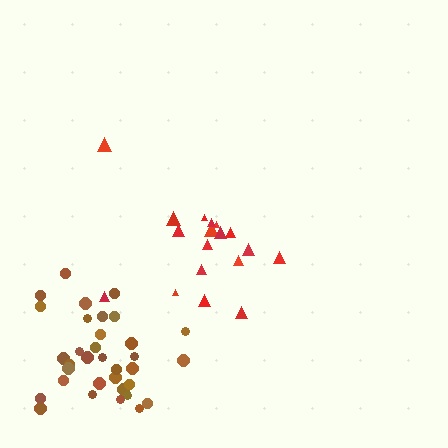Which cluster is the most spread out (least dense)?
Red.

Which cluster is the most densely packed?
Brown.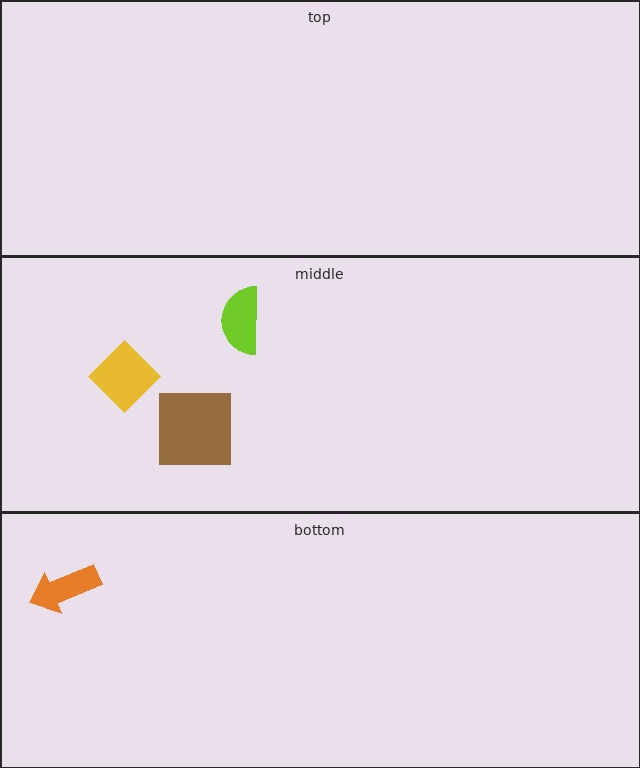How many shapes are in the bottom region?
1.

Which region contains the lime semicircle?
The middle region.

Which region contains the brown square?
The middle region.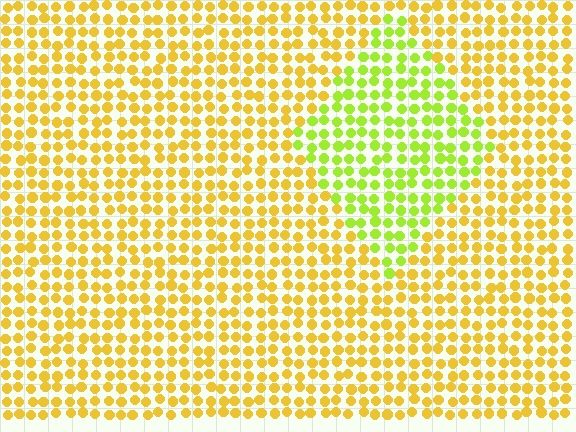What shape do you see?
I see a diamond.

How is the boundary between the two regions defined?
The boundary is defined purely by a slight shift in hue (about 39 degrees). Spacing, size, and orientation are identical on both sides.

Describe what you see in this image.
The image is filled with small yellow elements in a uniform arrangement. A diamond-shaped region is visible where the elements are tinted to a slightly different hue, forming a subtle color boundary.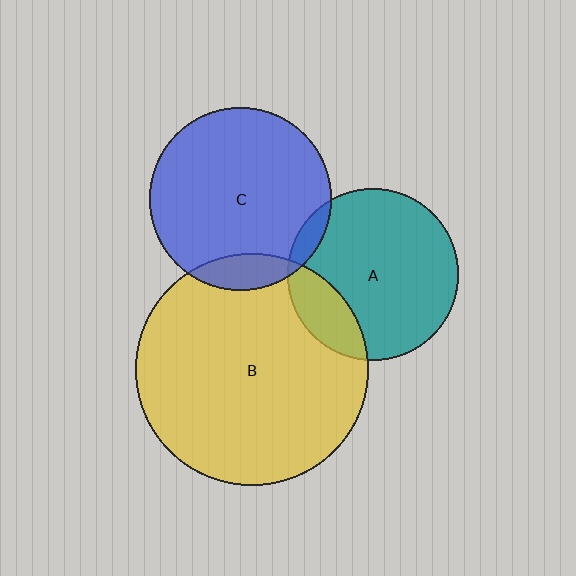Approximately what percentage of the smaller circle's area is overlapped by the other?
Approximately 5%.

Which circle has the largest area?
Circle B (yellow).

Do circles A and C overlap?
Yes.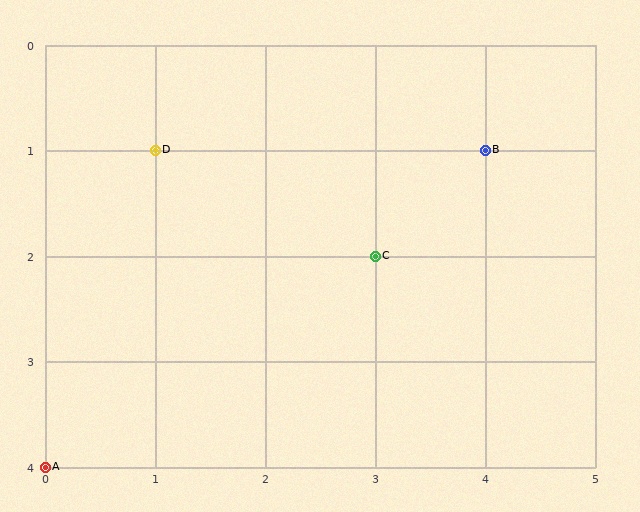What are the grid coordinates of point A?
Point A is at grid coordinates (0, 4).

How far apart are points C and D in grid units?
Points C and D are 2 columns and 1 row apart (about 2.2 grid units diagonally).